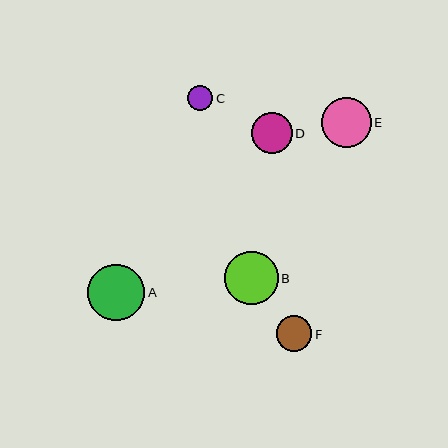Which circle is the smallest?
Circle C is the smallest with a size of approximately 25 pixels.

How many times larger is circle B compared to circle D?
Circle B is approximately 1.3 times the size of circle D.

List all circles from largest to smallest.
From largest to smallest: A, B, E, D, F, C.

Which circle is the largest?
Circle A is the largest with a size of approximately 57 pixels.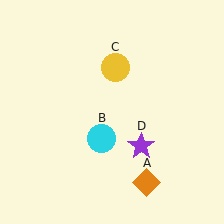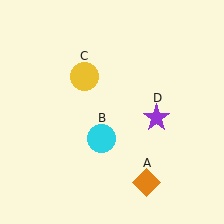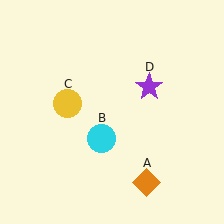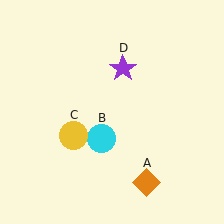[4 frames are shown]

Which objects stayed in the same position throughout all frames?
Orange diamond (object A) and cyan circle (object B) remained stationary.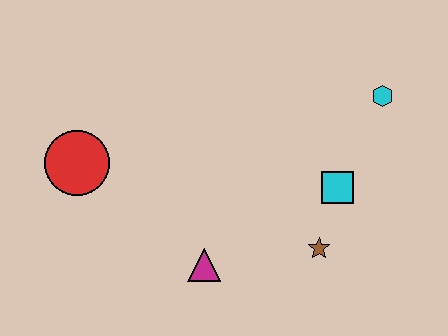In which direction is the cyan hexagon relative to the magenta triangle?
The cyan hexagon is to the right of the magenta triangle.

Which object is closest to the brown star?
The cyan square is closest to the brown star.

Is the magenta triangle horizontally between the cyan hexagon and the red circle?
Yes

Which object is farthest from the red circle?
The cyan hexagon is farthest from the red circle.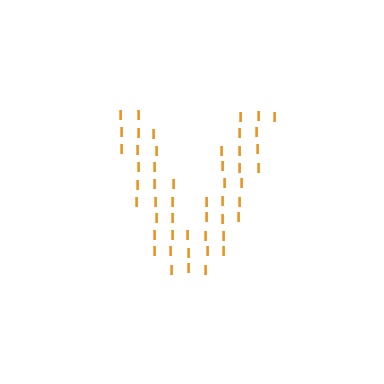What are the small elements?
The small elements are letter I's.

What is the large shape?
The large shape is the letter V.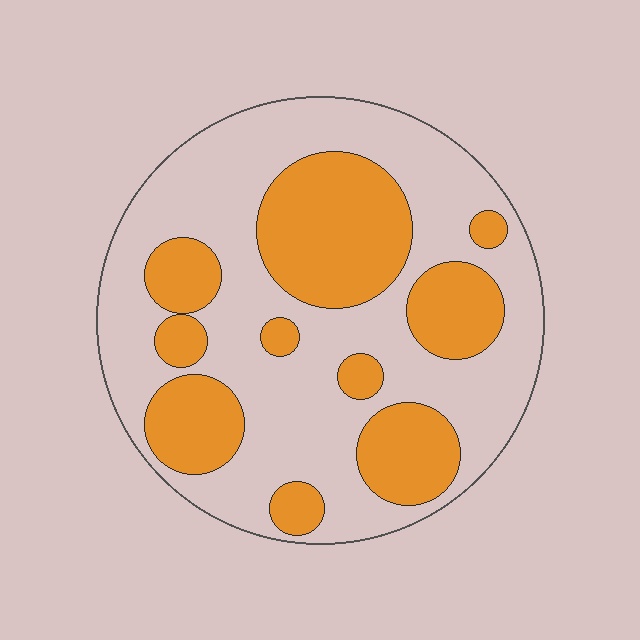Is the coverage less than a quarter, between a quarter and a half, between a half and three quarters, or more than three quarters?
Between a quarter and a half.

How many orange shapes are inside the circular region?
10.